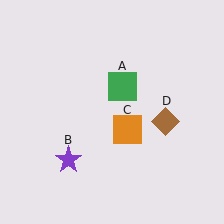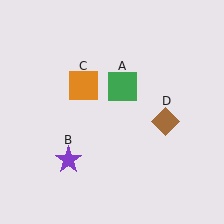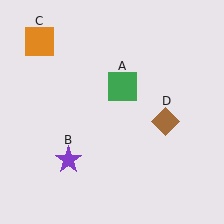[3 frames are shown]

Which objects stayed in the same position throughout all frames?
Green square (object A) and purple star (object B) and brown diamond (object D) remained stationary.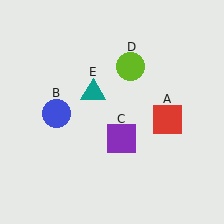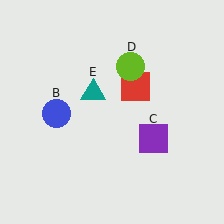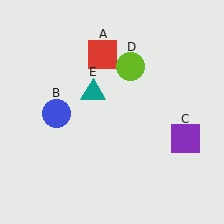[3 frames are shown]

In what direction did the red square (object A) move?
The red square (object A) moved up and to the left.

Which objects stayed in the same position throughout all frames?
Blue circle (object B) and lime circle (object D) and teal triangle (object E) remained stationary.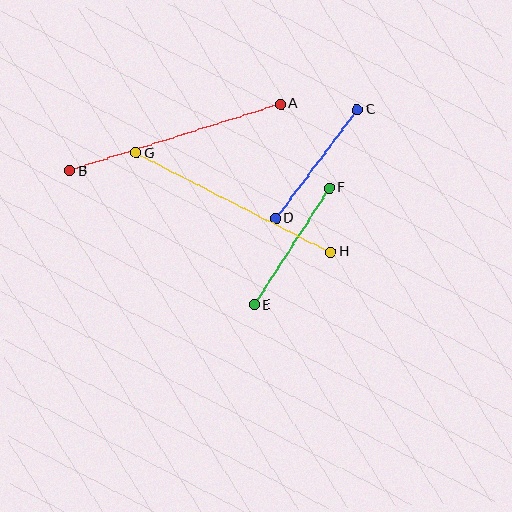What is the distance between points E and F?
The distance is approximately 139 pixels.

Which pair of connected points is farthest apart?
Points A and B are farthest apart.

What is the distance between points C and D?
The distance is approximately 136 pixels.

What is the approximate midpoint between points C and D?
The midpoint is at approximately (317, 164) pixels.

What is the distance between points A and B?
The distance is approximately 221 pixels.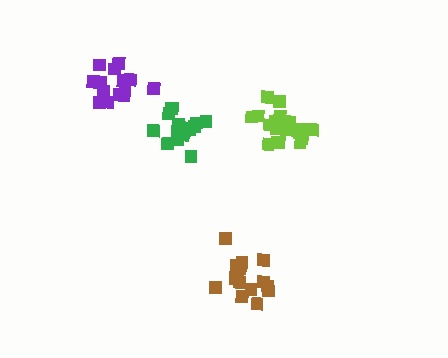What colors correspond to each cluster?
The clusters are colored: brown, lime, green, purple.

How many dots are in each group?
Group 1: 16 dots, Group 2: 19 dots, Group 3: 17 dots, Group 4: 15 dots (67 total).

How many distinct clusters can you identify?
There are 4 distinct clusters.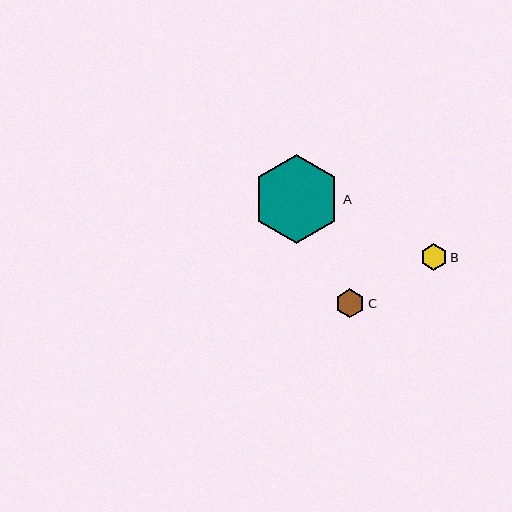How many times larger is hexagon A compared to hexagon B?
Hexagon A is approximately 3.3 times the size of hexagon B.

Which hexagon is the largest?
Hexagon A is the largest with a size of approximately 88 pixels.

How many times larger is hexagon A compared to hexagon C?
Hexagon A is approximately 3.0 times the size of hexagon C.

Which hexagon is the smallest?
Hexagon B is the smallest with a size of approximately 27 pixels.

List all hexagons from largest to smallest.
From largest to smallest: A, C, B.